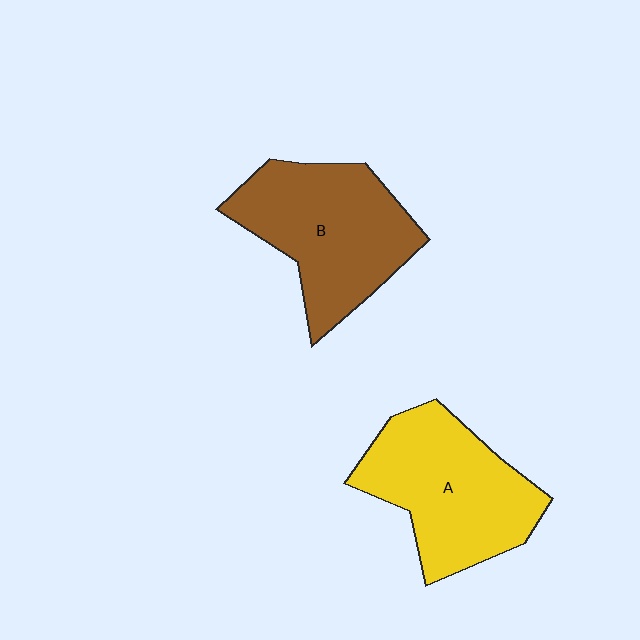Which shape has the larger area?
Shape A (yellow).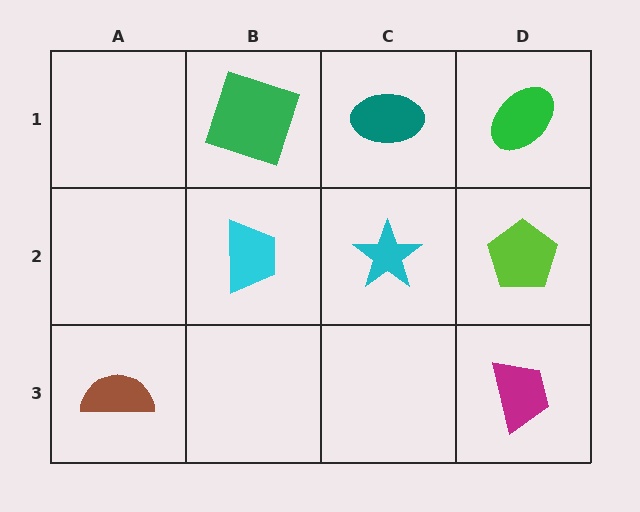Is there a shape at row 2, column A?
No, that cell is empty.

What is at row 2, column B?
A cyan trapezoid.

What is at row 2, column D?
A lime pentagon.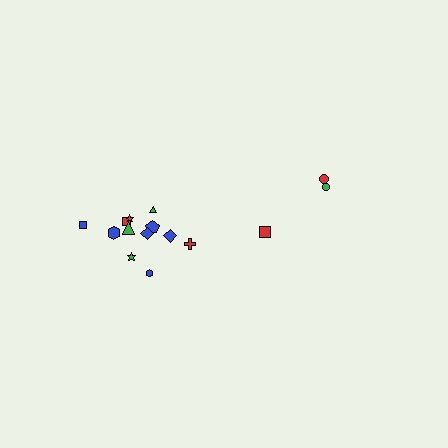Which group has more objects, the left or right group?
The left group.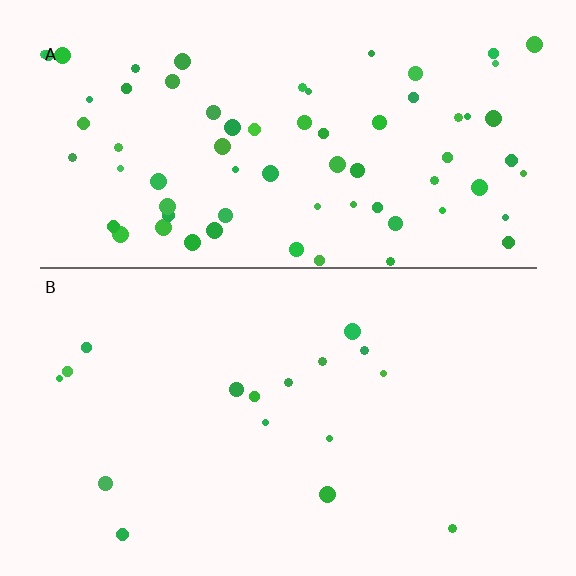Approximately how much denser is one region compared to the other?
Approximately 4.3× — region A over region B.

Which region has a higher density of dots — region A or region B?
A (the top).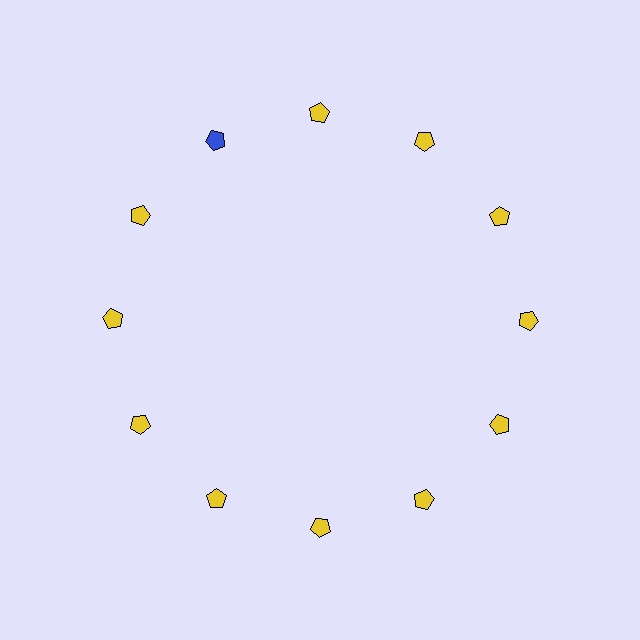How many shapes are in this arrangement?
There are 12 shapes arranged in a ring pattern.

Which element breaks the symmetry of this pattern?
The blue pentagon at roughly the 11 o'clock position breaks the symmetry. All other shapes are yellow pentagons.